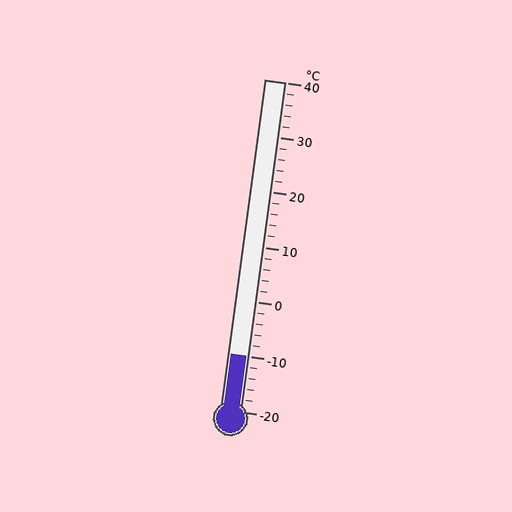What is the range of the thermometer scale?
The thermometer scale ranges from -20°C to 40°C.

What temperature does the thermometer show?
The thermometer shows approximately -10°C.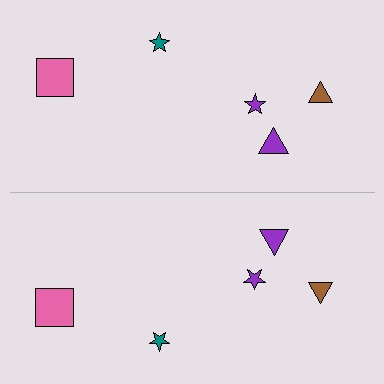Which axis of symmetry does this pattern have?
The pattern has a horizontal axis of symmetry running through the center of the image.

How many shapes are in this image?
There are 10 shapes in this image.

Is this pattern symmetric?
Yes, this pattern has bilateral (reflection) symmetry.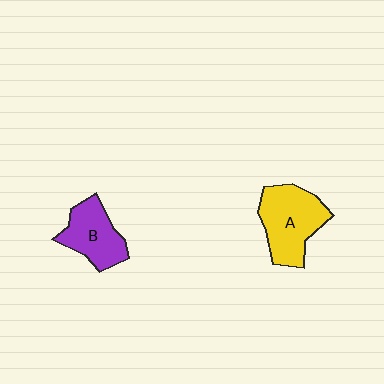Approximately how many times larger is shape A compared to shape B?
Approximately 1.3 times.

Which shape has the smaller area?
Shape B (purple).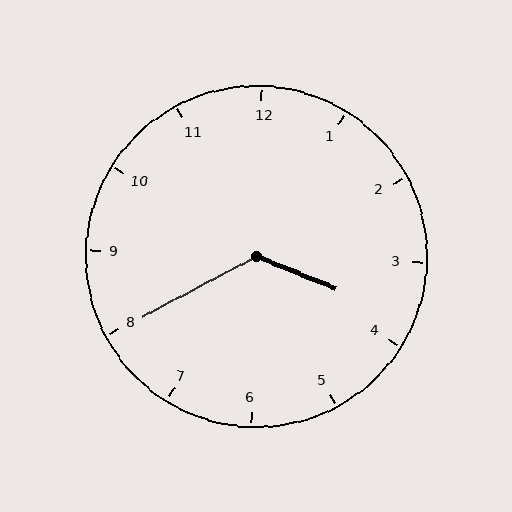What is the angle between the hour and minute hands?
Approximately 130 degrees.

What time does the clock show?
3:40.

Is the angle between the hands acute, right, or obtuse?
It is obtuse.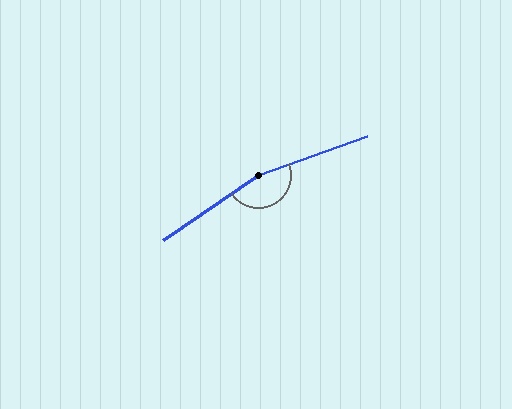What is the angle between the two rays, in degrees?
Approximately 166 degrees.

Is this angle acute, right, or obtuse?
It is obtuse.